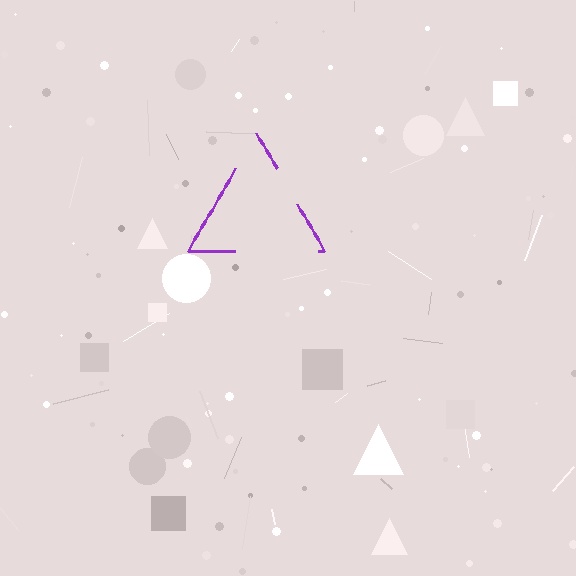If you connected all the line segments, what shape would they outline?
They would outline a triangle.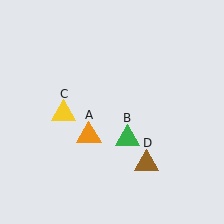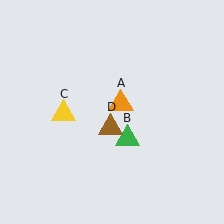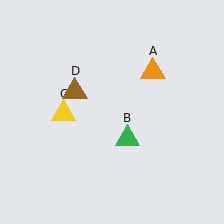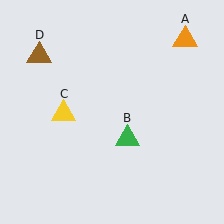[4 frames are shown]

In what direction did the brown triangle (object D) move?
The brown triangle (object D) moved up and to the left.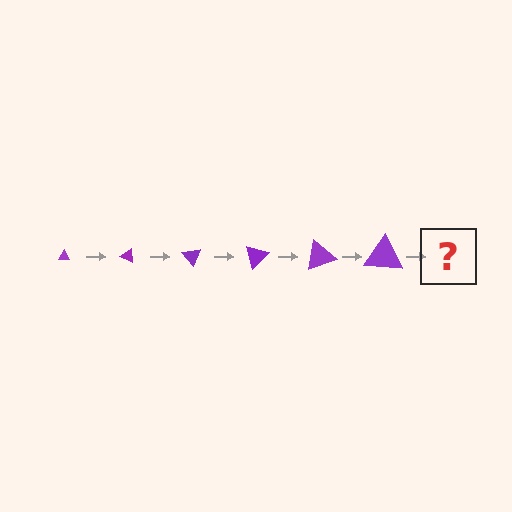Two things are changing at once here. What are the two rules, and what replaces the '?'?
The two rules are that the triangle grows larger each step and it rotates 25 degrees each step. The '?' should be a triangle, larger than the previous one and rotated 150 degrees from the start.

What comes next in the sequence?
The next element should be a triangle, larger than the previous one and rotated 150 degrees from the start.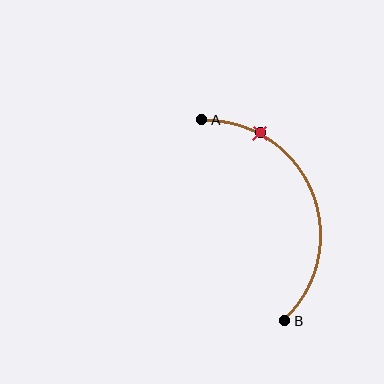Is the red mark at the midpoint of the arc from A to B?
No. The red mark lies on the arc but is closer to endpoint A. The arc midpoint would be at the point on the curve equidistant along the arc from both A and B.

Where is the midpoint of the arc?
The arc midpoint is the point on the curve farthest from the straight line joining A and B. It sits to the right of that line.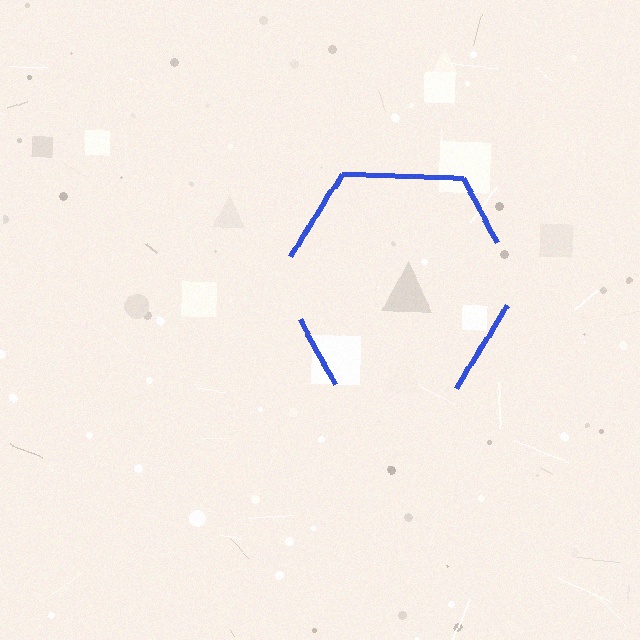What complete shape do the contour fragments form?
The contour fragments form a hexagon.